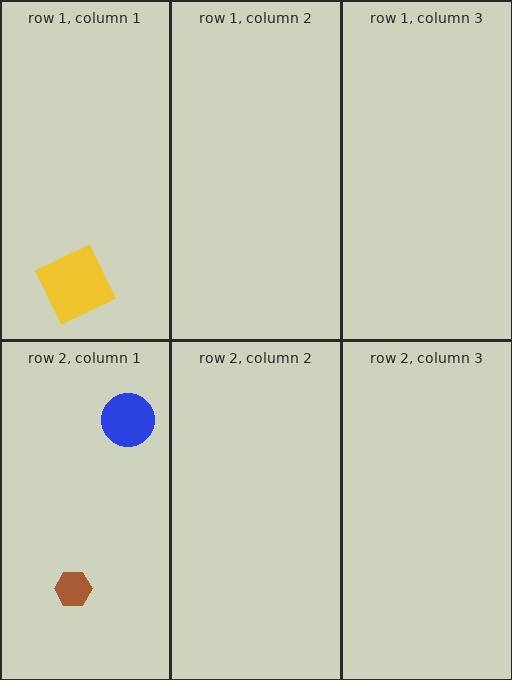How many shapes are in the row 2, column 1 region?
2.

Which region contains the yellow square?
The row 1, column 1 region.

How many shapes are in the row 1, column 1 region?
1.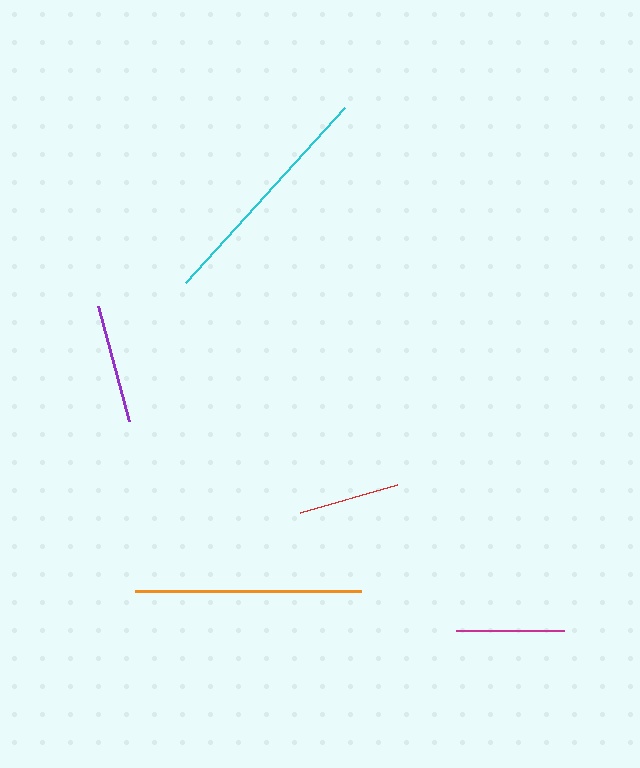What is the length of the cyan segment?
The cyan segment is approximately 237 pixels long.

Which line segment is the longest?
The cyan line is the longest at approximately 237 pixels.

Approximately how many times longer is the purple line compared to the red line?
The purple line is approximately 1.2 times the length of the red line.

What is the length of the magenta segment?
The magenta segment is approximately 108 pixels long.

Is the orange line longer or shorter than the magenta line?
The orange line is longer than the magenta line.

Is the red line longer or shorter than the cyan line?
The cyan line is longer than the red line.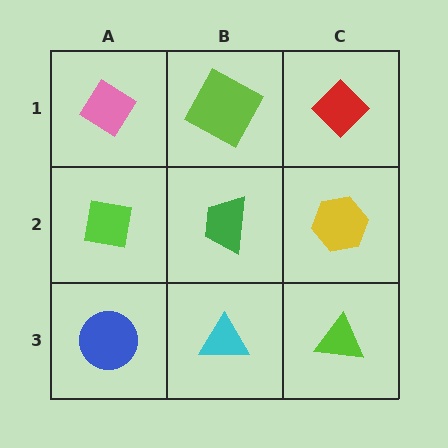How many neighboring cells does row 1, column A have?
2.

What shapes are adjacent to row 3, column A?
A lime square (row 2, column A), a cyan triangle (row 3, column B).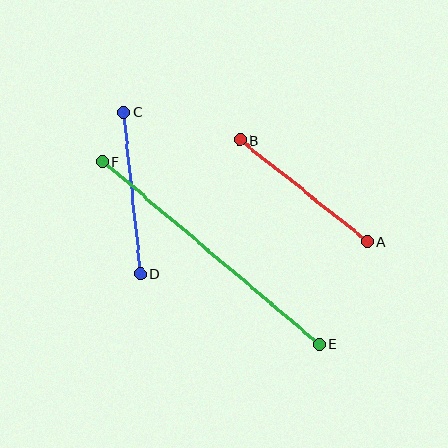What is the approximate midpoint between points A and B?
The midpoint is at approximately (303, 191) pixels.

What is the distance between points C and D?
The distance is approximately 162 pixels.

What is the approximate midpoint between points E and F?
The midpoint is at approximately (211, 253) pixels.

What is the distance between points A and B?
The distance is approximately 162 pixels.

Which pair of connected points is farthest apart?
Points E and F are farthest apart.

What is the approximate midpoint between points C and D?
The midpoint is at approximately (132, 193) pixels.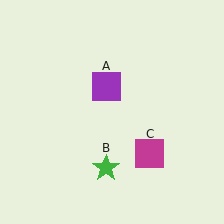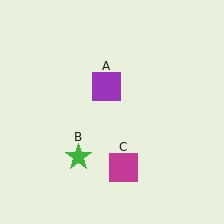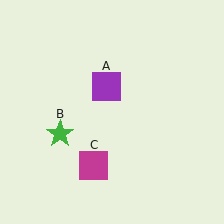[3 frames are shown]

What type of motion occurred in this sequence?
The green star (object B), magenta square (object C) rotated clockwise around the center of the scene.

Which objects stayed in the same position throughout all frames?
Purple square (object A) remained stationary.